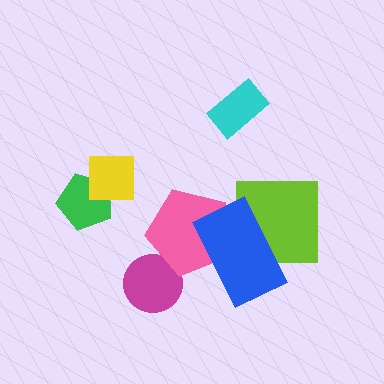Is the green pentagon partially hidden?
Yes, it is partially covered by another shape.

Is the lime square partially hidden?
Yes, it is partially covered by another shape.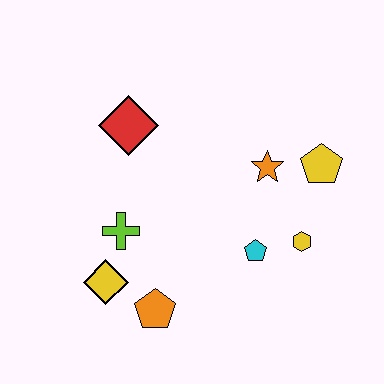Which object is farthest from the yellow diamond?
The yellow pentagon is farthest from the yellow diamond.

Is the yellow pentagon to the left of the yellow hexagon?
No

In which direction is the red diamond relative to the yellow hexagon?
The red diamond is to the left of the yellow hexagon.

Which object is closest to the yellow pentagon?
The orange star is closest to the yellow pentagon.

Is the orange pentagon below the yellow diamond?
Yes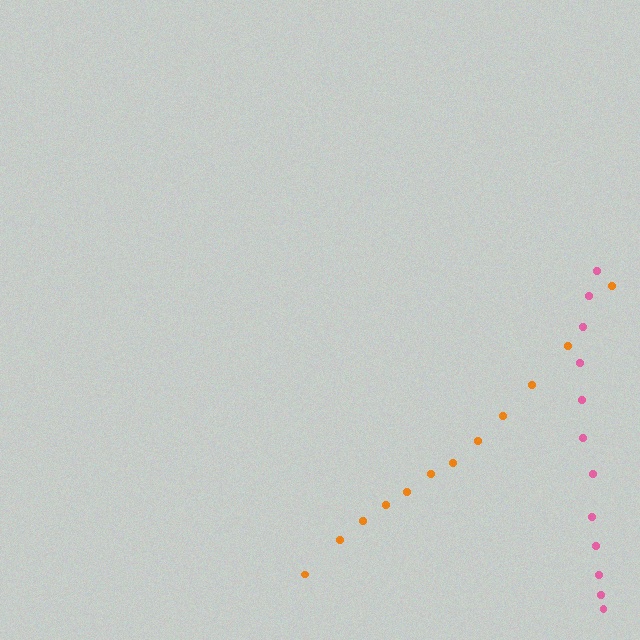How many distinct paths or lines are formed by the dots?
There are 2 distinct paths.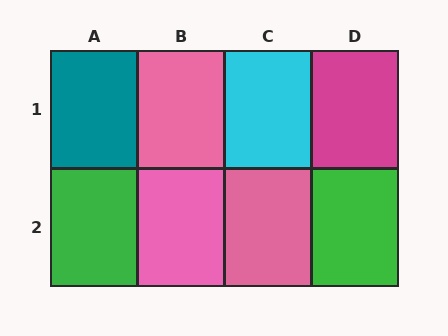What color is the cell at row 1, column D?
Magenta.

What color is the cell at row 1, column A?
Teal.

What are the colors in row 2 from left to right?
Green, pink, pink, green.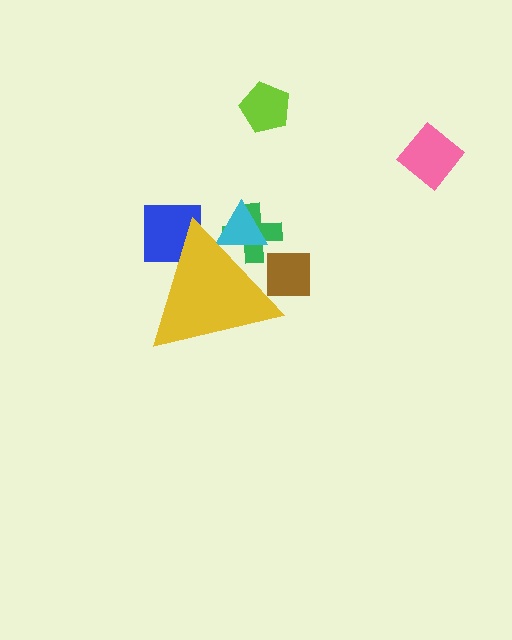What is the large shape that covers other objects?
A yellow triangle.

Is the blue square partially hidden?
Yes, the blue square is partially hidden behind the yellow triangle.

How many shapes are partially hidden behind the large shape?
4 shapes are partially hidden.